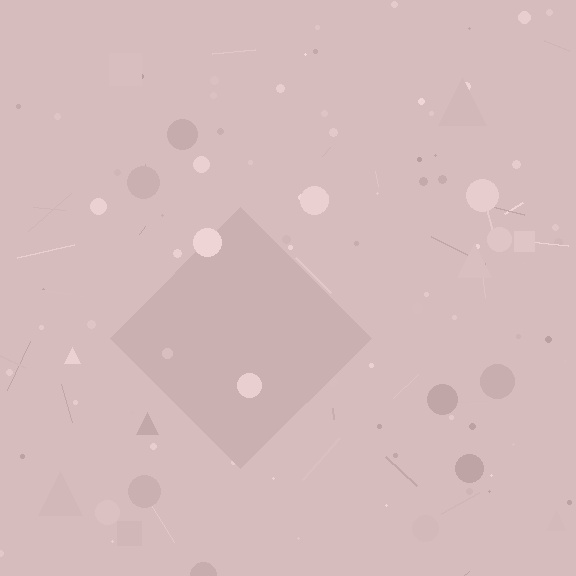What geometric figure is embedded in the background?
A diamond is embedded in the background.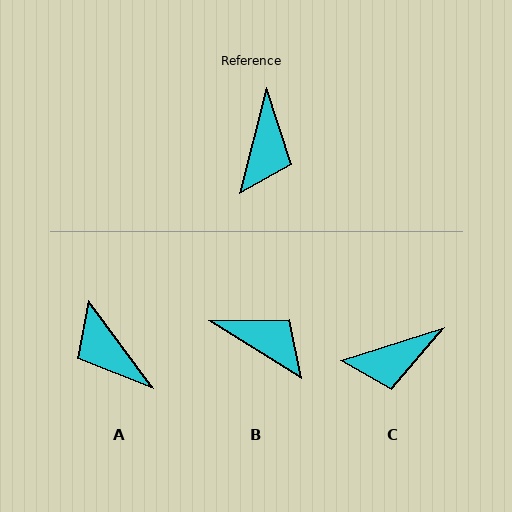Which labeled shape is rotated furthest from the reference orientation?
A, about 130 degrees away.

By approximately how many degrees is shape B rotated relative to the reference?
Approximately 73 degrees counter-clockwise.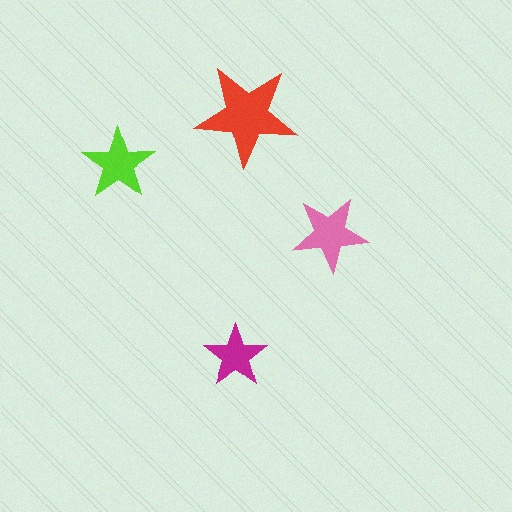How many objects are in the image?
There are 4 objects in the image.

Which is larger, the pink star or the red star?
The red one.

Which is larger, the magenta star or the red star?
The red one.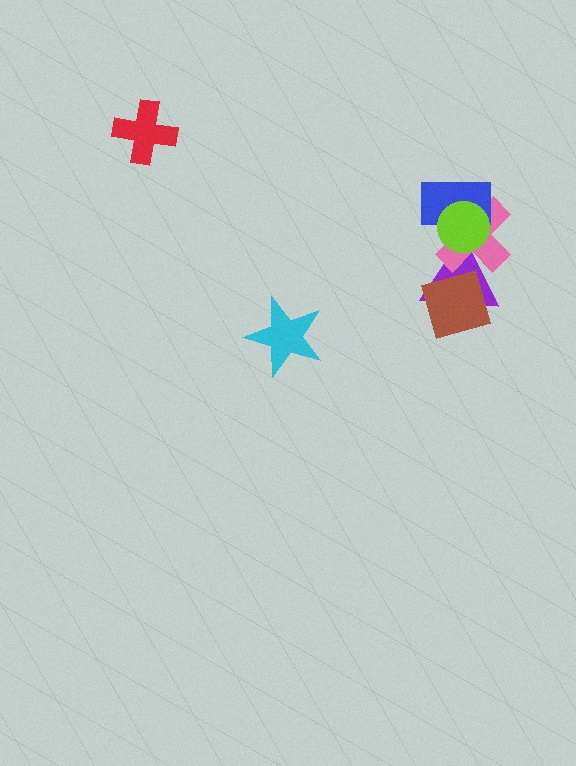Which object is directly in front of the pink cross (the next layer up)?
The blue rectangle is directly in front of the pink cross.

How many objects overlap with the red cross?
0 objects overlap with the red cross.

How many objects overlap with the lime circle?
3 objects overlap with the lime circle.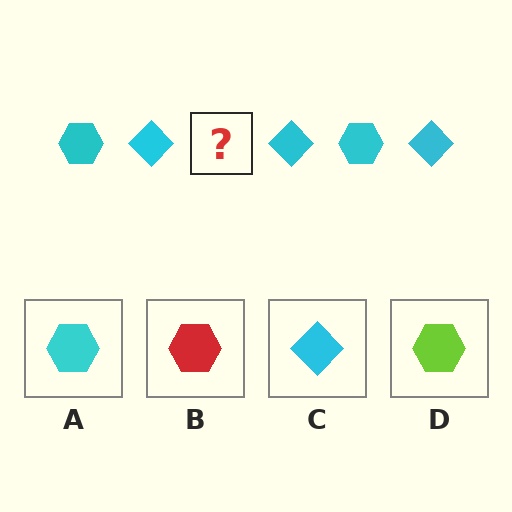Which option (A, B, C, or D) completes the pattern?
A.